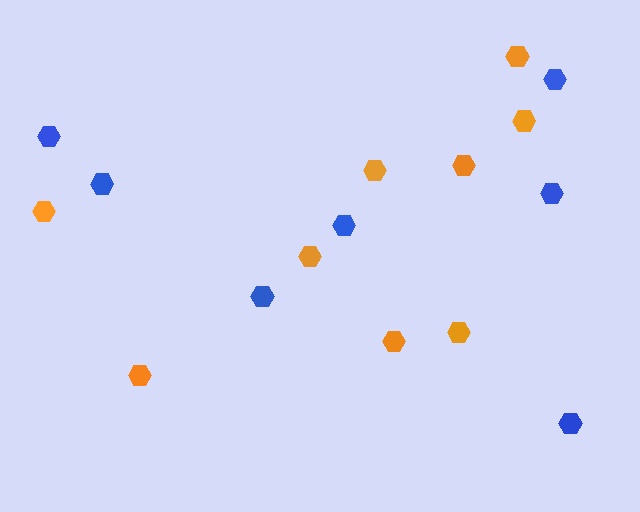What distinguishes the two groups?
There are 2 groups: one group of blue hexagons (7) and one group of orange hexagons (9).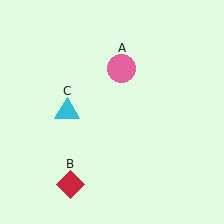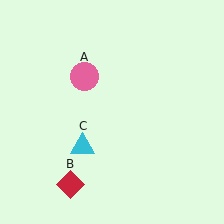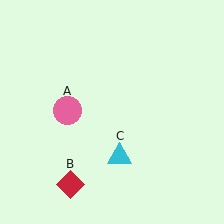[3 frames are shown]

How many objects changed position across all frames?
2 objects changed position: pink circle (object A), cyan triangle (object C).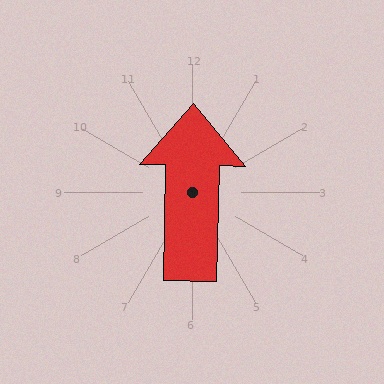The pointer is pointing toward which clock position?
Roughly 12 o'clock.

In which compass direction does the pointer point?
North.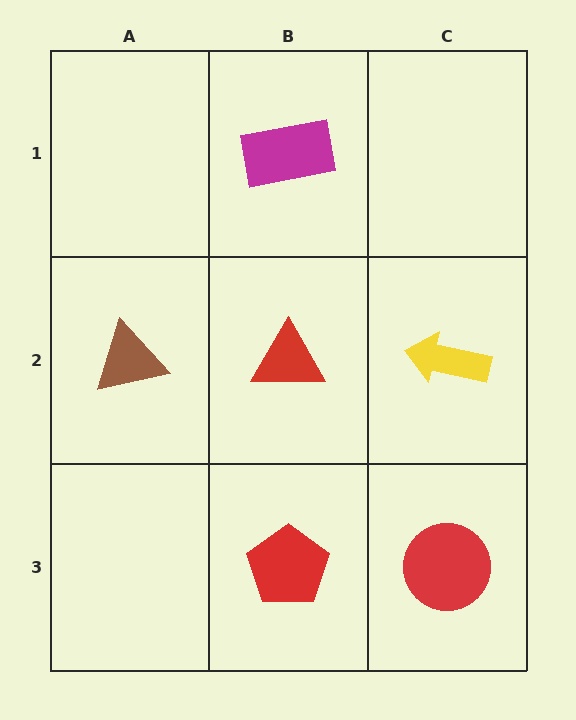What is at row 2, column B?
A red triangle.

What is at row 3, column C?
A red circle.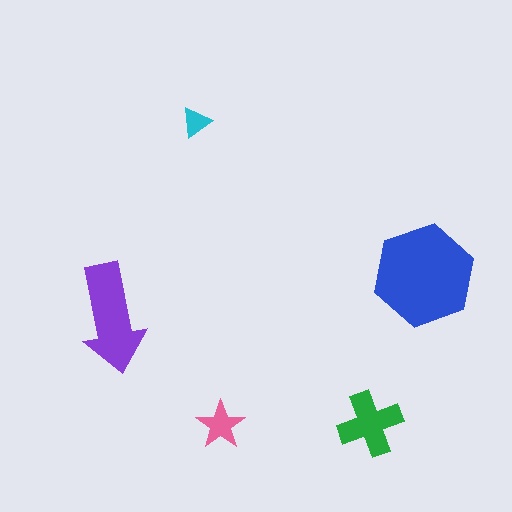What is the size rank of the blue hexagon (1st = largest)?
1st.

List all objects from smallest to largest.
The cyan triangle, the pink star, the green cross, the purple arrow, the blue hexagon.